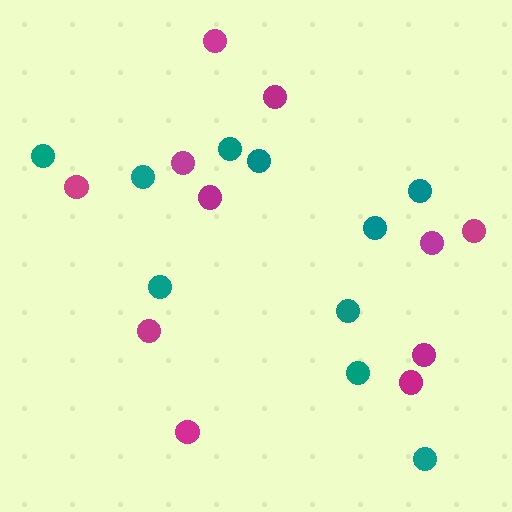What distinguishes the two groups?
There are 2 groups: one group of magenta circles (11) and one group of teal circles (10).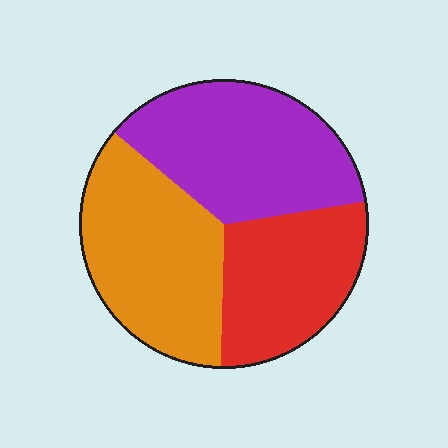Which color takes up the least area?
Red, at roughly 30%.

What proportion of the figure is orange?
Orange covers 36% of the figure.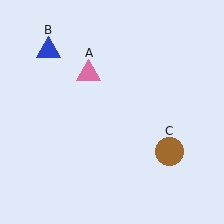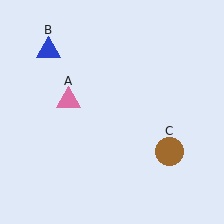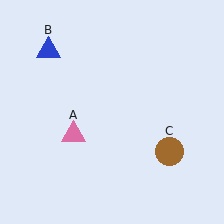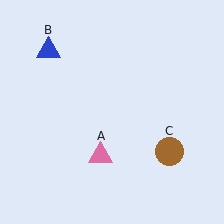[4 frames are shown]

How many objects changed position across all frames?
1 object changed position: pink triangle (object A).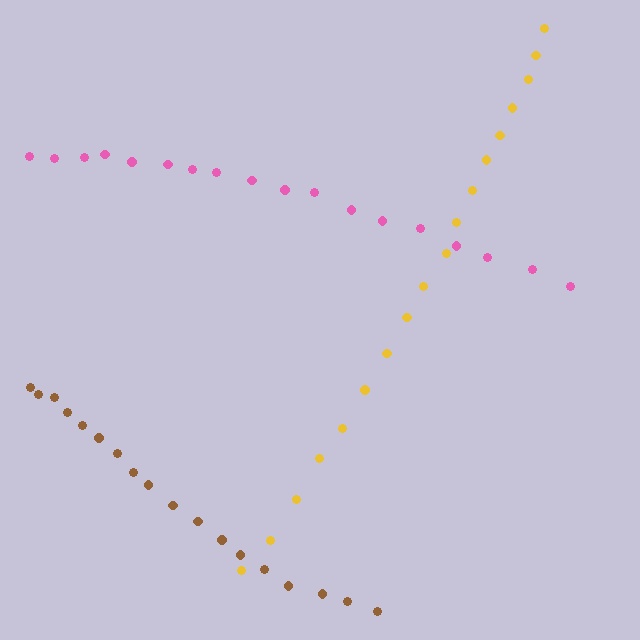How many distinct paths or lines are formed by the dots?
There are 3 distinct paths.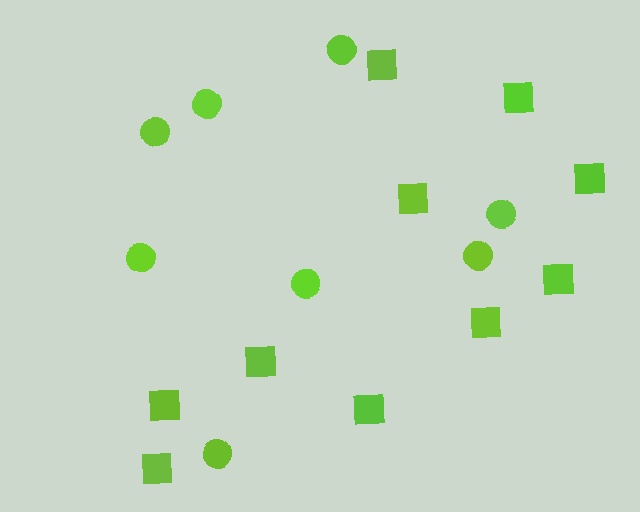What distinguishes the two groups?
There are 2 groups: one group of circles (8) and one group of squares (10).